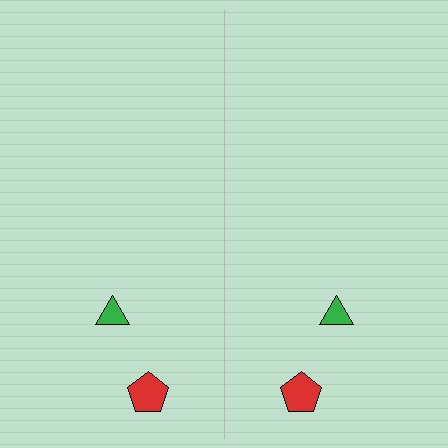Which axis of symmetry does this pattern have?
The pattern has a vertical axis of symmetry running through the center of the image.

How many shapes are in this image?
There are 4 shapes in this image.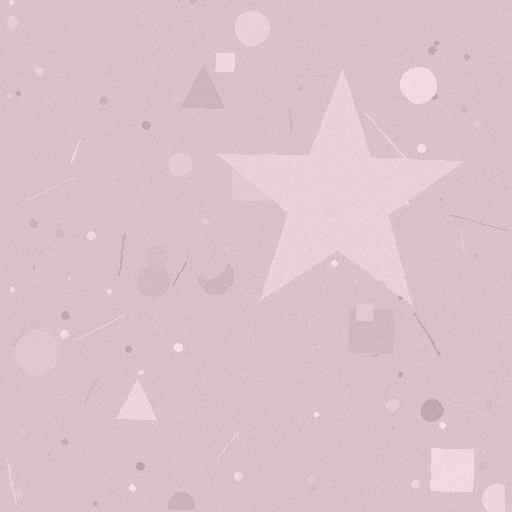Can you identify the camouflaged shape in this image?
The camouflaged shape is a star.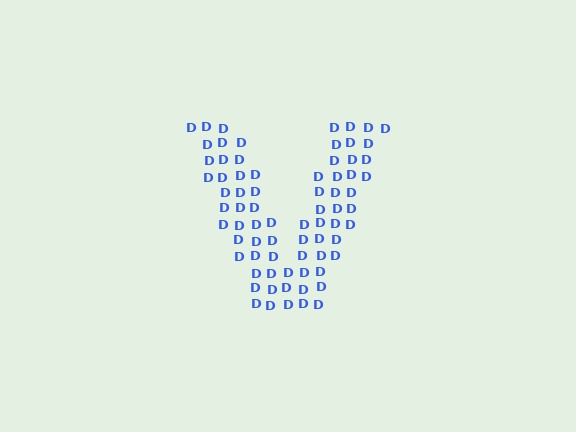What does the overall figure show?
The overall figure shows the letter V.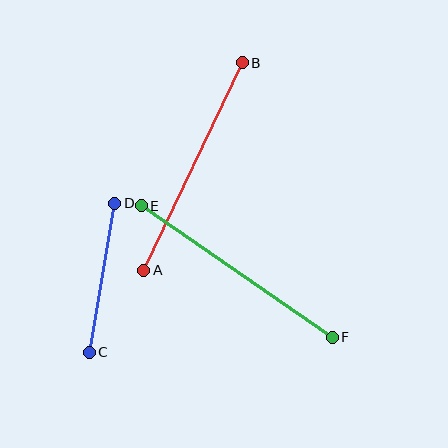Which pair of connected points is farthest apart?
Points E and F are farthest apart.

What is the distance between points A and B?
The distance is approximately 229 pixels.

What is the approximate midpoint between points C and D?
The midpoint is at approximately (102, 278) pixels.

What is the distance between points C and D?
The distance is approximately 151 pixels.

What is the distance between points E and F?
The distance is approximately 232 pixels.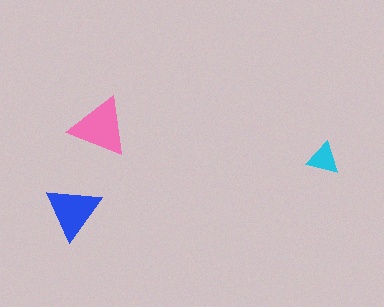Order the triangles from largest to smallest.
the pink one, the blue one, the cyan one.